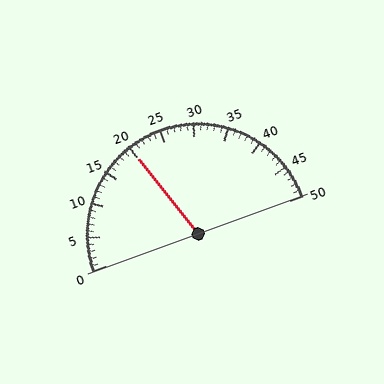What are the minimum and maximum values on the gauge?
The gauge ranges from 0 to 50.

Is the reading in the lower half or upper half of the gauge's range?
The reading is in the lower half of the range (0 to 50).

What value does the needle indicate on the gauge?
The needle indicates approximately 20.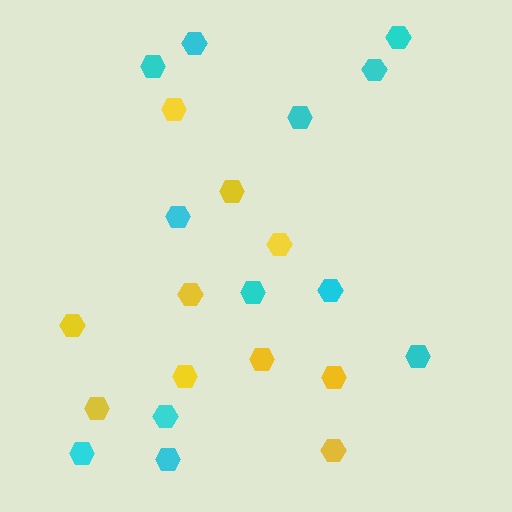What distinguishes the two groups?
There are 2 groups: one group of yellow hexagons (10) and one group of cyan hexagons (12).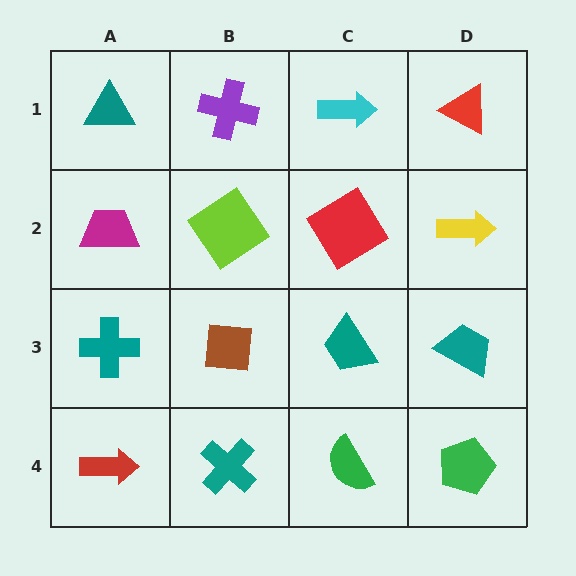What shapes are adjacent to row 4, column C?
A teal trapezoid (row 3, column C), a teal cross (row 4, column B), a green pentagon (row 4, column D).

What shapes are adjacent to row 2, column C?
A cyan arrow (row 1, column C), a teal trapezoid (row 3, column C), a lime diamond (row 2, column B), a yellow arrow (row 2, column D).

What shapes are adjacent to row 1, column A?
A magenta trapezoid (row 2, column A), a purple cross (row 1, column B).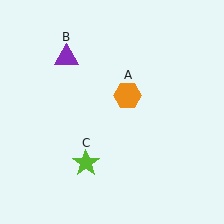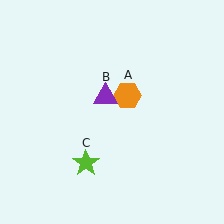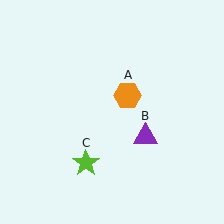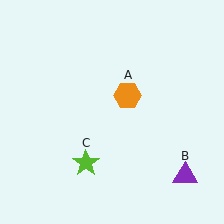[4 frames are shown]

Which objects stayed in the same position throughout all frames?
Orange hexagon (object A) and lime star (object C) remained stationary.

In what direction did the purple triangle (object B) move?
The purple triangle (object B) moved down and to the right.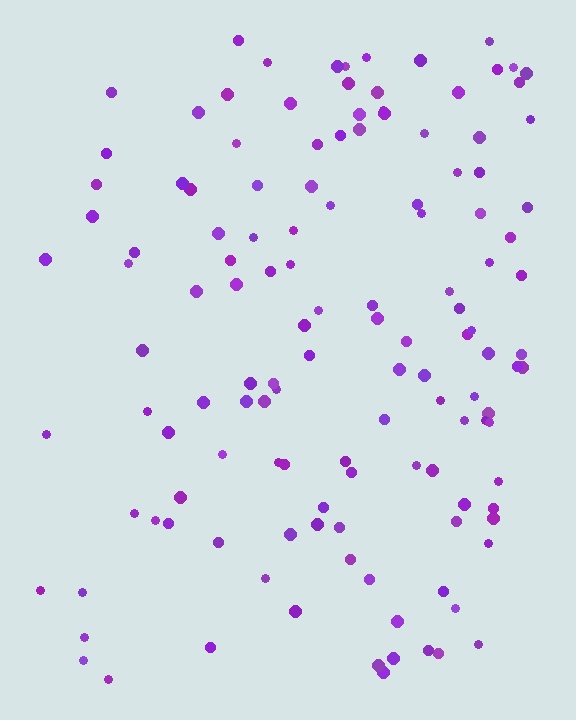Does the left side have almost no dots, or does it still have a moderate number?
Still a moderate number, just noticeably fewer than the right.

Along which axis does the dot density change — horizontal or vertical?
Horizontal.